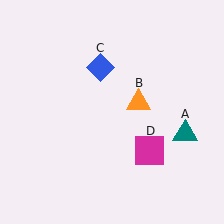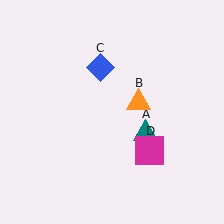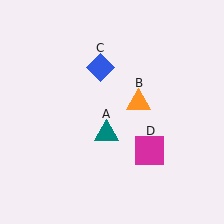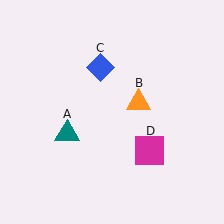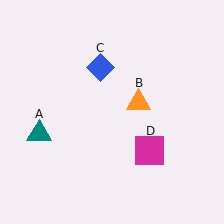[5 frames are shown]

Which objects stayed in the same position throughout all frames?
Orange triangle (object B) and blue diamond (object C) and magenta square (object D) remained stationary.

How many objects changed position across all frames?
1 object changed position: teal triangle (object A).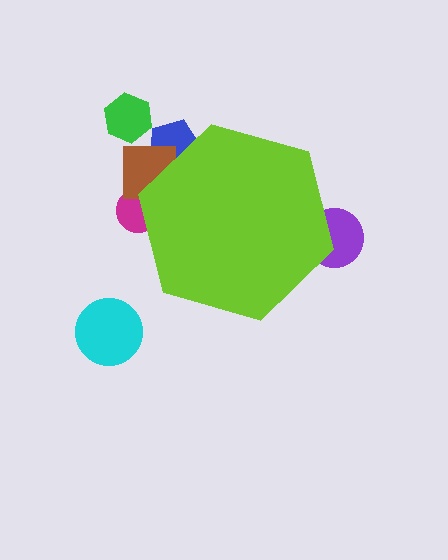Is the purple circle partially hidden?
Yes, the purple circle is partially hidden behind the lime hexagon.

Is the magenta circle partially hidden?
Yes, the magenta circle is partially hidden behind the lime hexagon.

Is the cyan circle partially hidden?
No, the cyan circle is fully visible.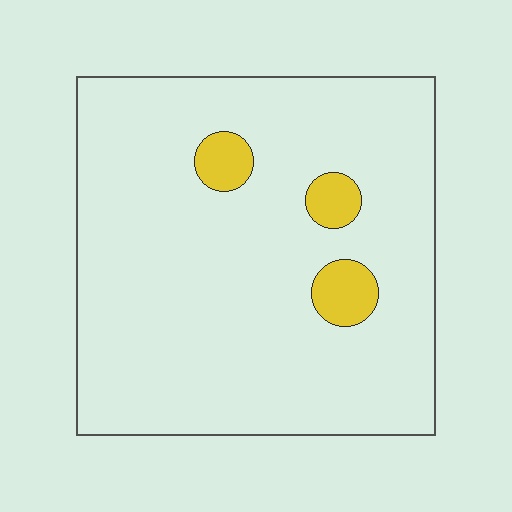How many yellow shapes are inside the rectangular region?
3.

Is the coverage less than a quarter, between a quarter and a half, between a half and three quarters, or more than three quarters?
Less than a quarter.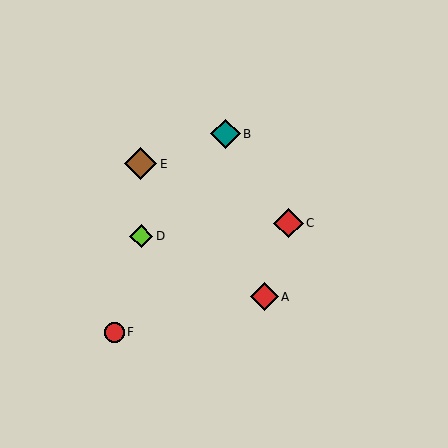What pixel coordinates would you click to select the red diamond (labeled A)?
Click at (264, 297) to select the red diamond A.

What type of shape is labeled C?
Shape C is a red diamond.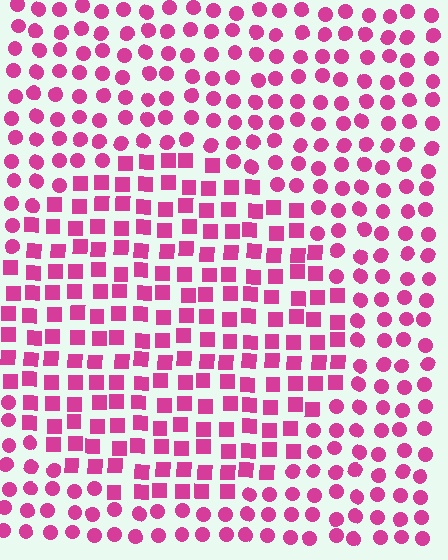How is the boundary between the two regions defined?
The boundary is defined by a change in element shape: squares inside vs. circles outside. All elements share the same color and spacing.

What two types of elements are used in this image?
The image uses squares inside the circle region and circles outside it.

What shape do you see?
I see a circle.